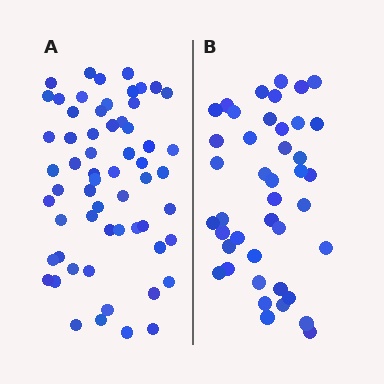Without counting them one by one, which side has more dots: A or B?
Region A (the left region) has more dots.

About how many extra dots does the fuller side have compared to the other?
Region A has approximately 20 more dots than region B.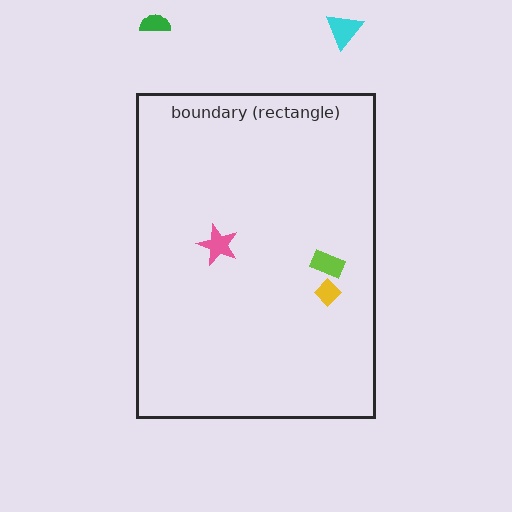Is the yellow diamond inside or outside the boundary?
Inside.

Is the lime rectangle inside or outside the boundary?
Inside.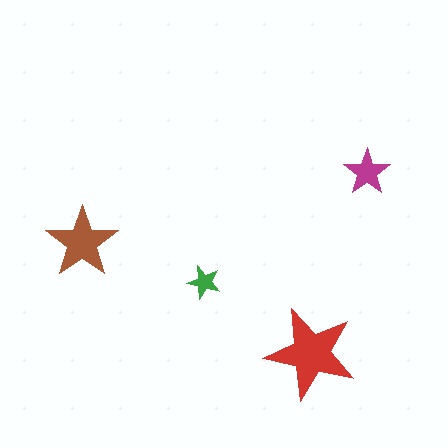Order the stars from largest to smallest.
the red one, the brown one, the magenta one, the green one.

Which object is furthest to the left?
The brown star is leftmost.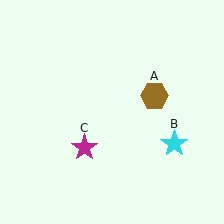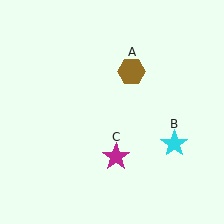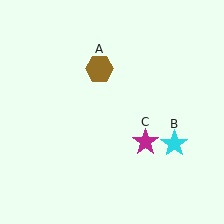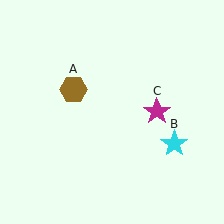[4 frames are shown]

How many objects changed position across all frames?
2 objects changed position: brown hexagon (object A), magenta star (object C).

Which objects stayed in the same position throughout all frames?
Cyan star (object B) remained stationary.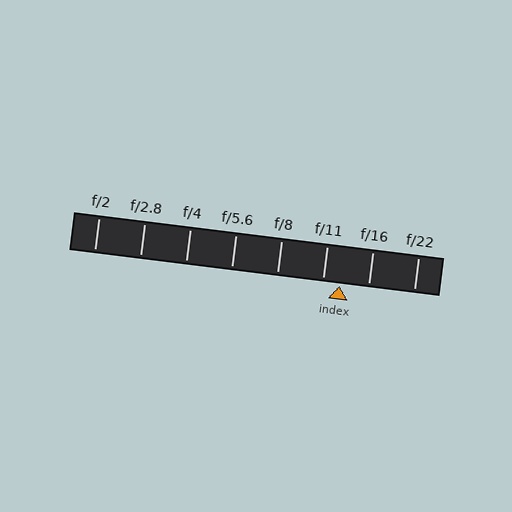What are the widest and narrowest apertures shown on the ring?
The widest aperture shown is f/2 and the narrowest is f/22.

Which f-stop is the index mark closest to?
The index mark is closest to f/11.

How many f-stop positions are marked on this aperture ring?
There are 8 f-stop positions marked.